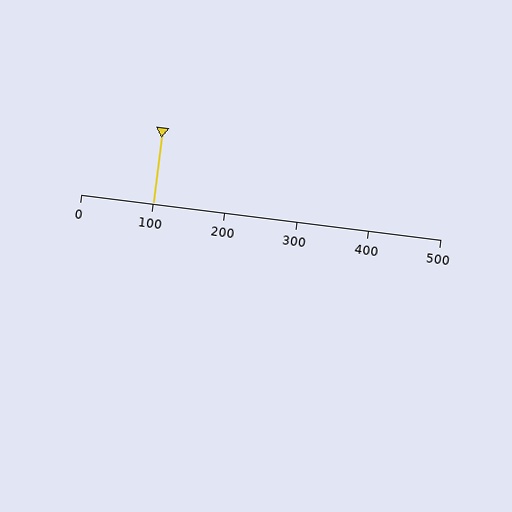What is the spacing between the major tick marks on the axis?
The major ticks are spaced 100 apart.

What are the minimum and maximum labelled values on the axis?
The axis runs from 0 to 500.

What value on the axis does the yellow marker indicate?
The marker indicates approximately 100.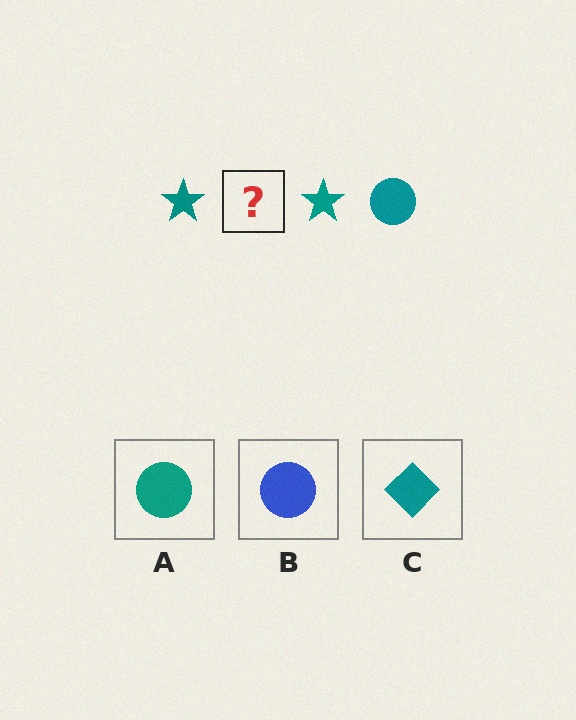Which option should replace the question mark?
Option A.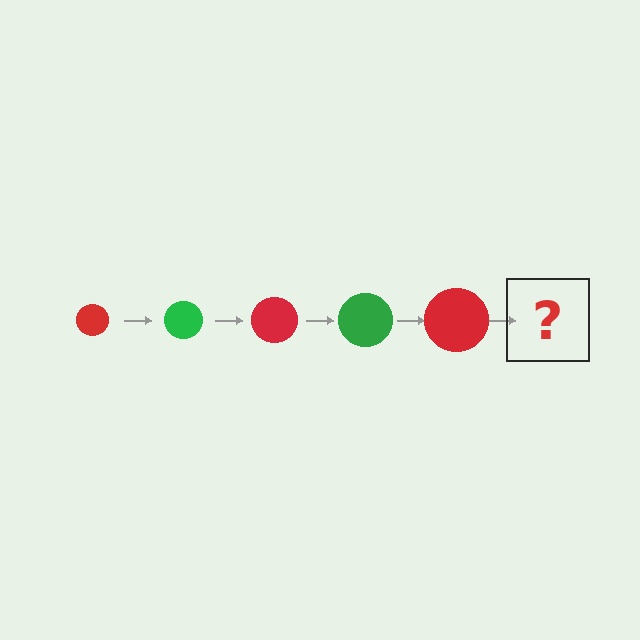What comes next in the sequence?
The next element should be a green circle, larger than the previous one.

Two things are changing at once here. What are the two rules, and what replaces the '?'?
The two rules are that the circle grows larger each step and the color cycles through red and green. The '?' should be a green circle, larger than the previous one.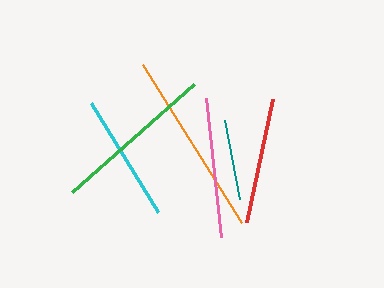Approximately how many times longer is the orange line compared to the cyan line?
The orange line is approximately 1.5 times the length of the cyan line.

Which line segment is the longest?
The orange line is the longest at approximately 186 pixels.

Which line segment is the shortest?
The teal line is the shortest at approximately 81 pixels.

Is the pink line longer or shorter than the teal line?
The pink line is longer than the teal line.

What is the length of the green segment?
The green segment is approximately 162 pixels long.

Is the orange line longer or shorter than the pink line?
The orange line is longer than the pink line.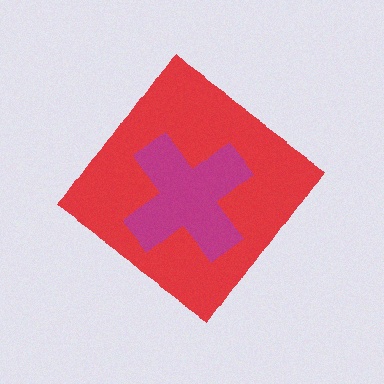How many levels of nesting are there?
2.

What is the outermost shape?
The red diamond.